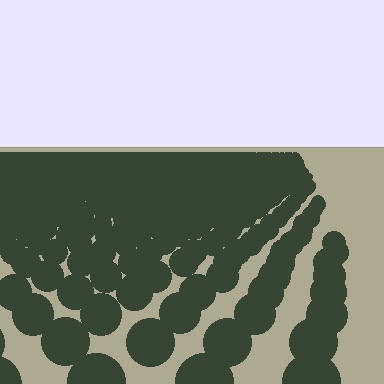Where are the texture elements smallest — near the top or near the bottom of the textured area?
Near the top.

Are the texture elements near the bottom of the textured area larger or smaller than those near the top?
Larger. Near the bottom, elements are closer to the viewer and appear at a bigger on-screen size.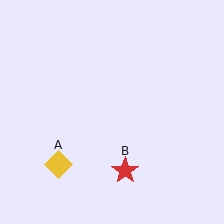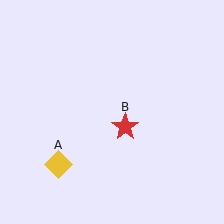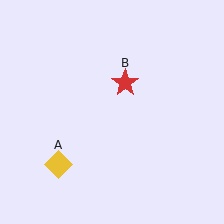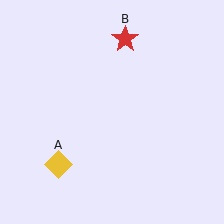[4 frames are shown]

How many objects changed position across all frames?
1 object changed position: red star (object B).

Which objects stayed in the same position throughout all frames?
Yellow diamond (object A) remained stationary.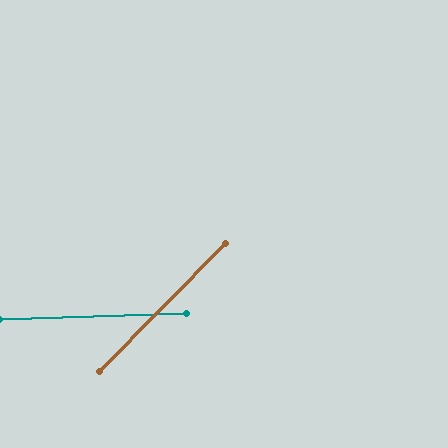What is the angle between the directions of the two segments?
Approximately 44 degrees.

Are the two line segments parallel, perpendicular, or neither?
Neither parallel nor perpendicular — they differ by about 44°.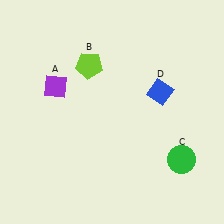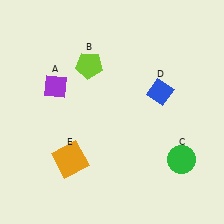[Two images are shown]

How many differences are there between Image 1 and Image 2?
There is 1 difference between the two images.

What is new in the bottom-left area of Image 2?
An orange square (E) was added in the bottom-left area of Image 2.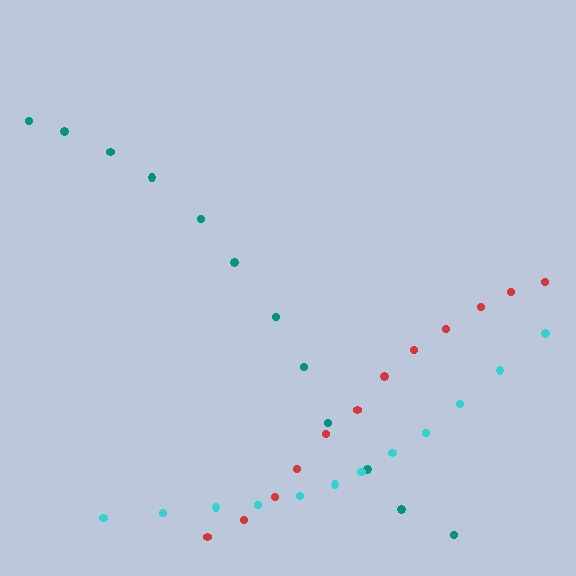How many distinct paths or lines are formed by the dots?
There are 3 distinct paths.